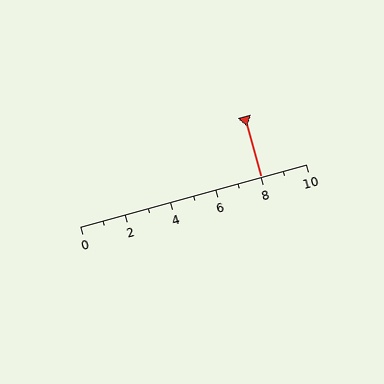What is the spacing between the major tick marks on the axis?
The major ticks are spaced 2 apart.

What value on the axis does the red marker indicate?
The marker indicates approximately 8.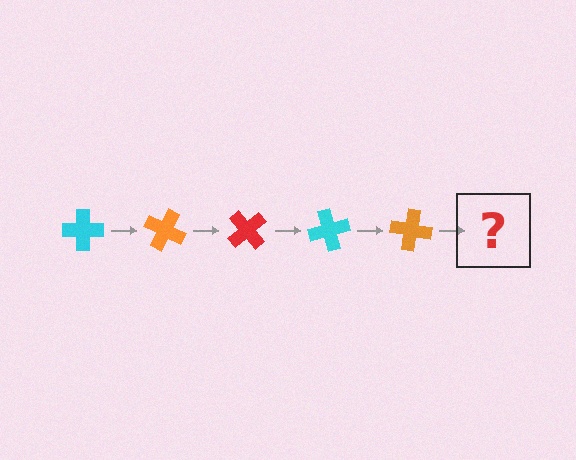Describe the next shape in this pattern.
It should be a red cross, rotated 125 degrees from the start.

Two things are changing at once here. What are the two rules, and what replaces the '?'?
The two rules are that it rotates 25 degrees each step and the color cycles through cyan, orange, and red. The '?' should be a red cross, rotated 125 degrees from the start.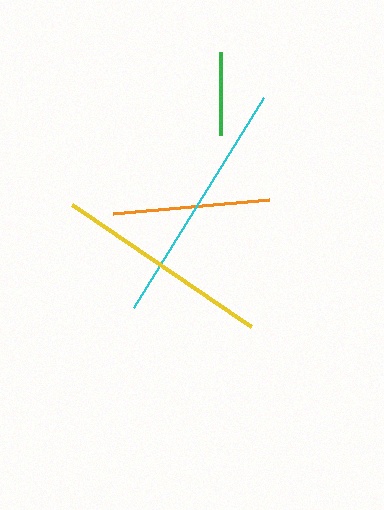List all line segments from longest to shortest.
From longest to shortest: cyan, yellow, orange, green.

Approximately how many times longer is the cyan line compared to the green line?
The cyan line is approximately 3.0 times the length of the green line.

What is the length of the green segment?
The green segment is approximately 83 pixels long.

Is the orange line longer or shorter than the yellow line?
The yellow line is longer than the orange line.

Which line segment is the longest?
The cyan line is the longest at approximately 247 pixels.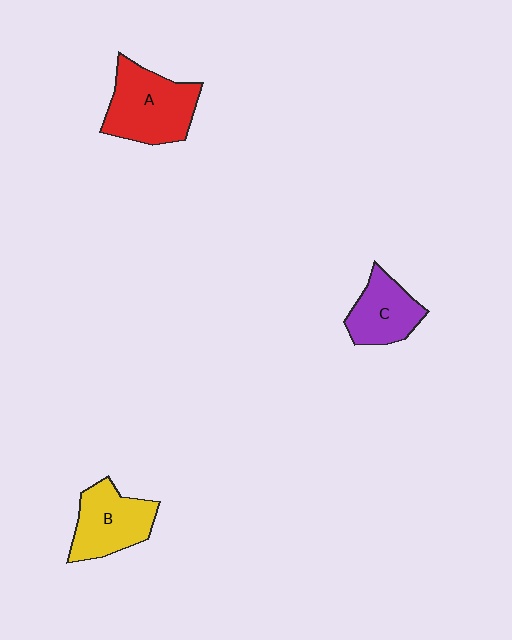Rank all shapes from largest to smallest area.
From largest to smallest: A (red), B (yellow), C (purple).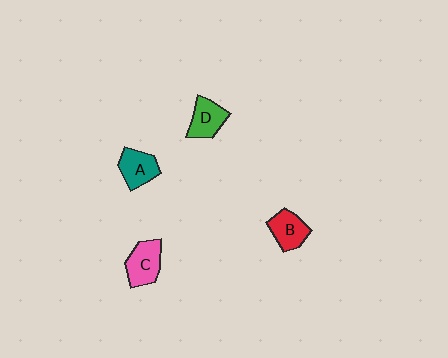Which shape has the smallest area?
Shape D (green).